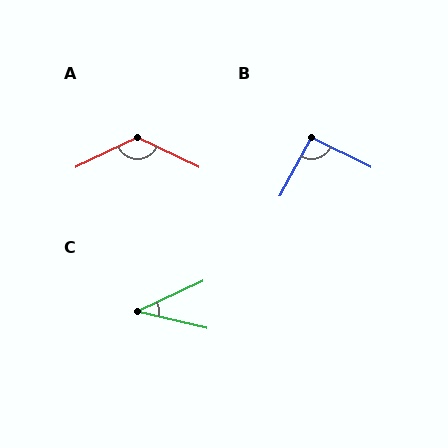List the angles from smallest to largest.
C (39°), B (93°), A (129°).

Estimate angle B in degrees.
Approximately 93 degrees.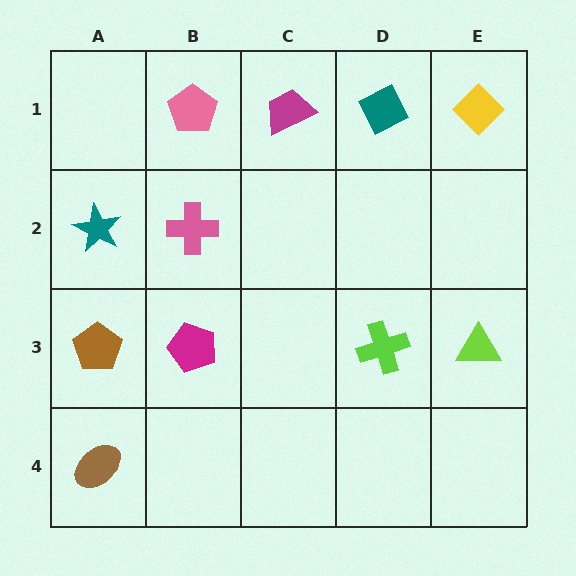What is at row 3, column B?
A magenta pentagon.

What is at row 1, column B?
A pink pentagon.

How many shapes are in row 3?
4 shapes.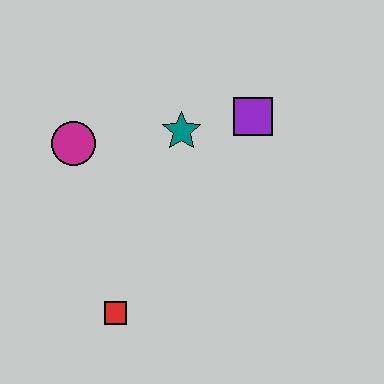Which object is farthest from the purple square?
The red square is farthest from the purple square.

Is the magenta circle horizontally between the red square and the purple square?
No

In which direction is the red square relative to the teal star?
The red square is below the teal star.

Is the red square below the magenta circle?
Yes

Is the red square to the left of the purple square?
Yes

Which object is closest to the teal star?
The purple square is closest to the teal star.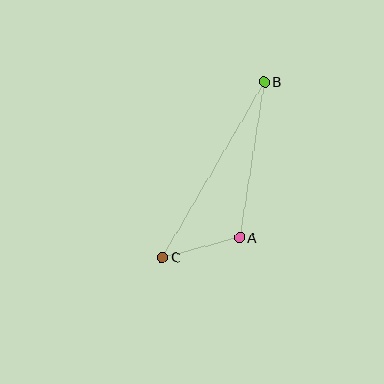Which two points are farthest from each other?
Points B and C are farthest from each other.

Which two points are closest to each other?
Points A and C are closest to each other.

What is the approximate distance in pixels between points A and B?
The distance between A and B is approximately 158 pixels.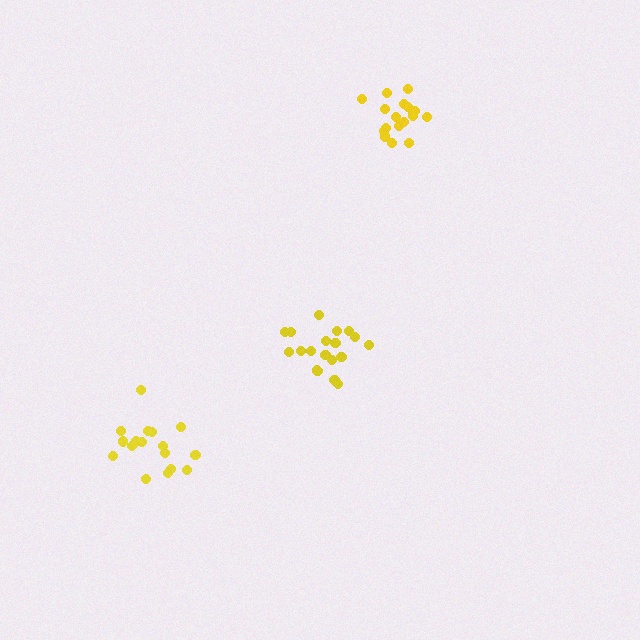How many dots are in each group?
Group 1: 18 dots, Group 2: 19 dots, Group 3: 17 dots (54 total).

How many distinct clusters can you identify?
There are 3 distinct clusters.